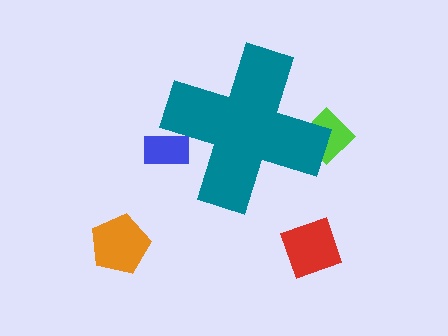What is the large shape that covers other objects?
A teal cross.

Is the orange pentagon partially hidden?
No, the orange pentagon is fully visible.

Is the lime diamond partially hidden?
Yes, the lime diamond is partially hidden behind the teal cross.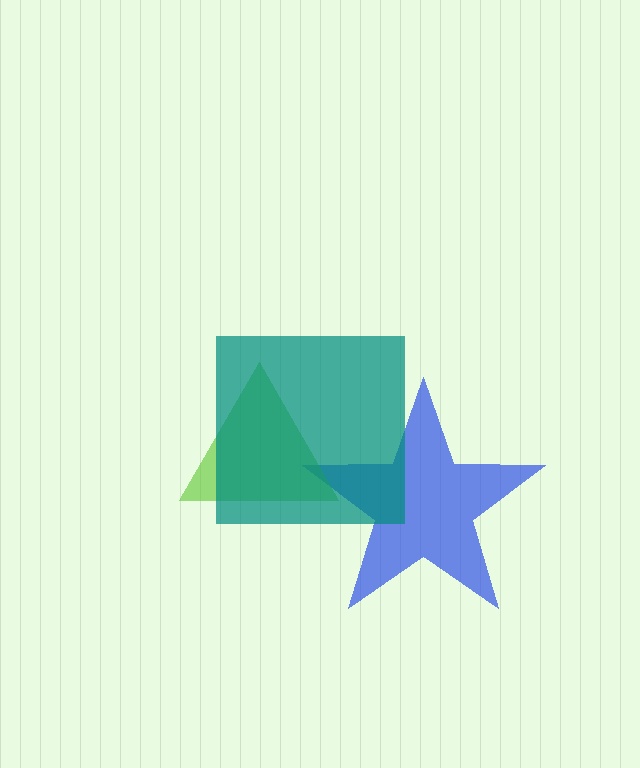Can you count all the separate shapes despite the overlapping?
Yes, there are 3 separate shapes.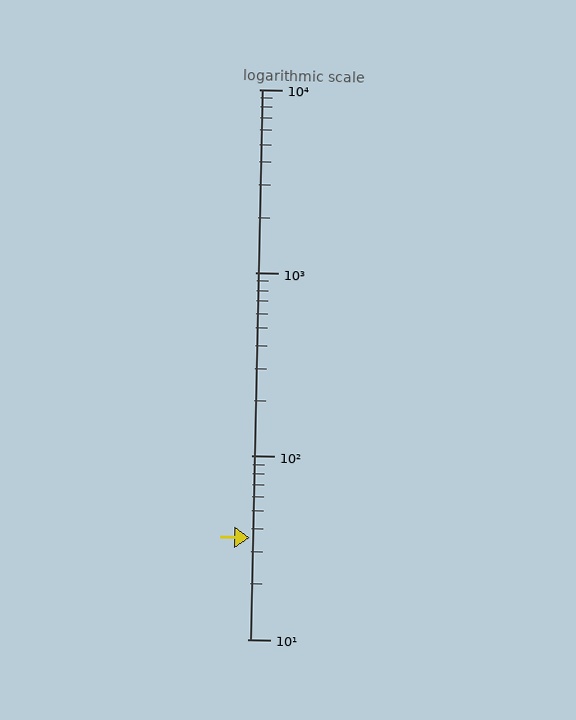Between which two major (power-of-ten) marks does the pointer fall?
The pointer is between 10 and 100.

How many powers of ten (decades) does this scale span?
The scale spans 3 decades, from 10 to 10000.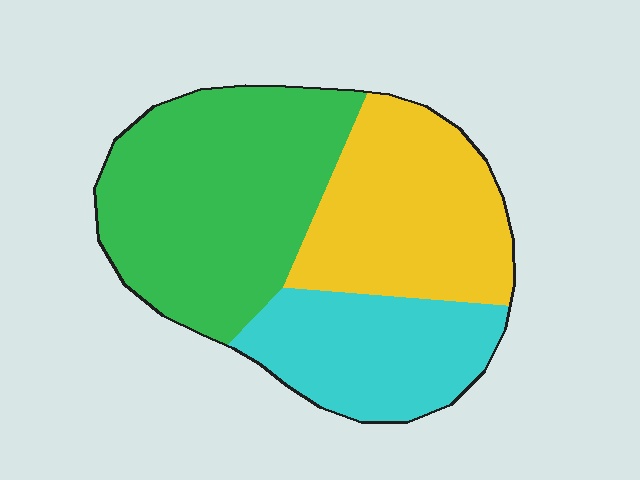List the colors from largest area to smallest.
From largest to smallest: green, yellow, cyan.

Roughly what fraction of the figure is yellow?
Yellow takes up about one third (1/3) of the figure.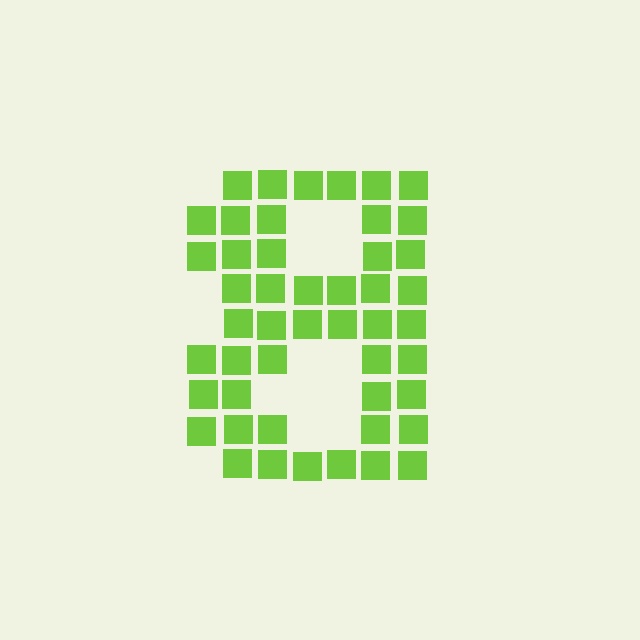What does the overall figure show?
The overall figure shows the digit 8.